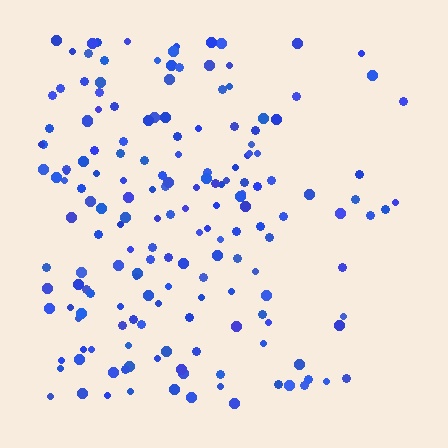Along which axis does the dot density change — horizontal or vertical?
Horizontal.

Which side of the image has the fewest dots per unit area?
The right.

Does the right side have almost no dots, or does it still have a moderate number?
Still a moderate number, just noticeably fewer than the left.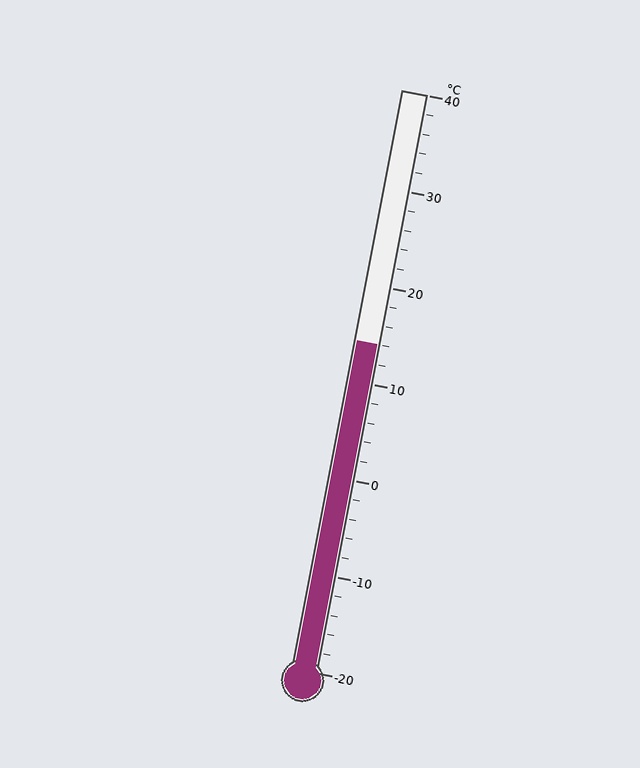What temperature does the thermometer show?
The thermometer shows approximately 14°C.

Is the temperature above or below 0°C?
The temperature is above 0°C.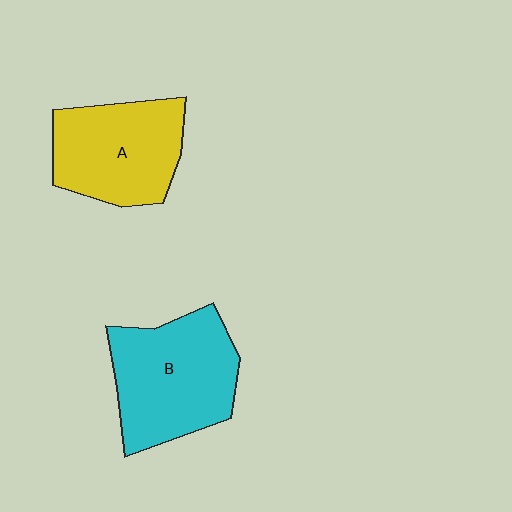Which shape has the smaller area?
Shape A (yellow).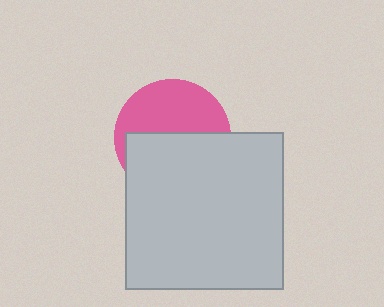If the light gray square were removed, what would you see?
You would see the complete pink circle.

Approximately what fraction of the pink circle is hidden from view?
Roughly 53% of the pink circle is hidden behind the light gray square.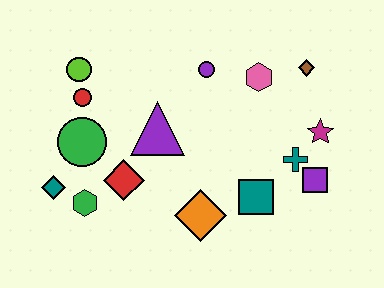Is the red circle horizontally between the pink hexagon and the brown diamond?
No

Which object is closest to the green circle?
The red circle is closest to the green circle.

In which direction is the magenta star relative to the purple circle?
The magenta star is to the right of the purple circle.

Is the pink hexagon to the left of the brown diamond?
Yes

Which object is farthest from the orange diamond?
The lime circle is farthest from the orange diamond.